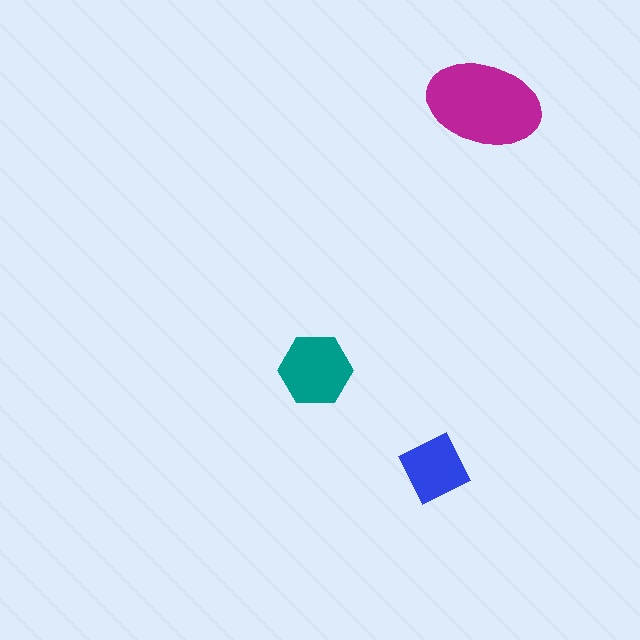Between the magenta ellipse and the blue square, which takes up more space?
The magenta ellipse.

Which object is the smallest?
The blue square.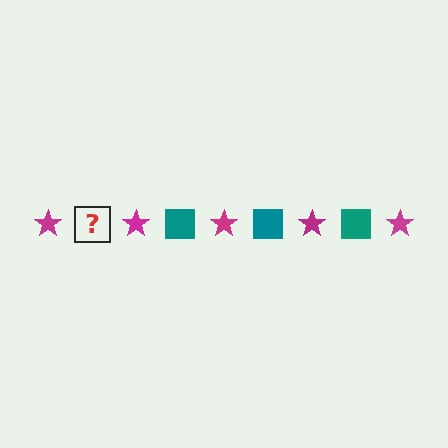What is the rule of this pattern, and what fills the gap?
The rule is that the pattern alternates between magenta star and teal square. The gap should be filled with a teal square.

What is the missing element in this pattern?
The missing element is a teal square.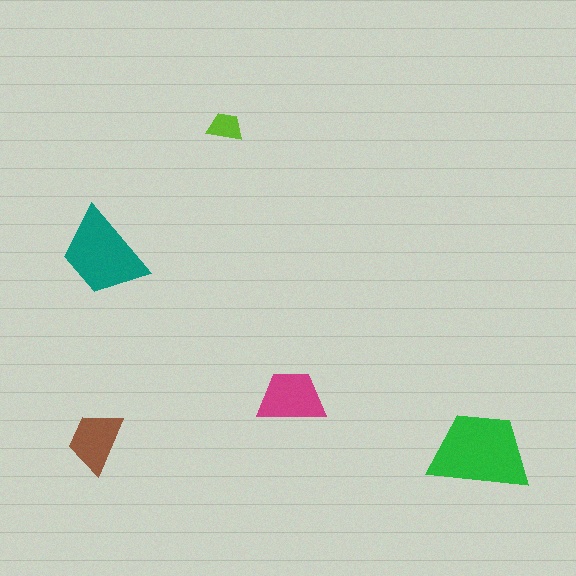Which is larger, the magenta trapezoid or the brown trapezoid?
The magenta one.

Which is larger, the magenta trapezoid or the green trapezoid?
The green one.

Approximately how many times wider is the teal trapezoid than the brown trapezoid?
About 1.5 times wider.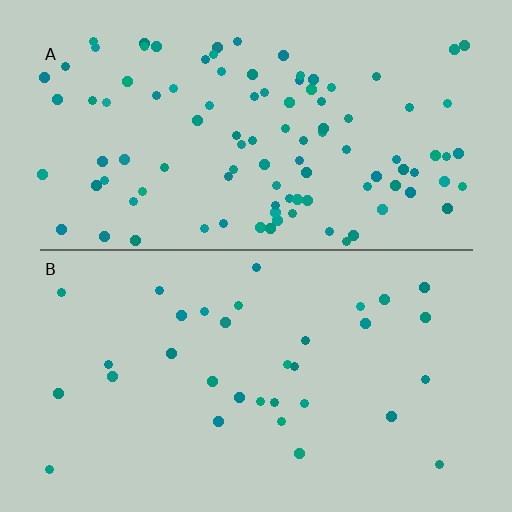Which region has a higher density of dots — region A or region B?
A (the top).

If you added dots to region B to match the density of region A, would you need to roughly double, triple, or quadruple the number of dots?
Approximately triple.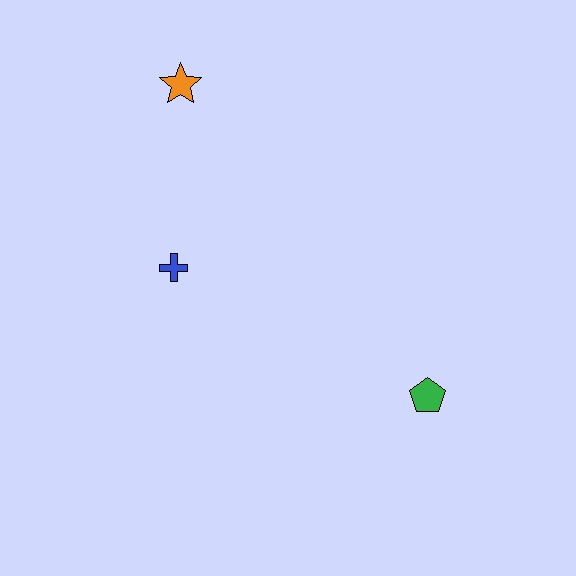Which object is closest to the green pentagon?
The blue cross is closest to the green pentagon.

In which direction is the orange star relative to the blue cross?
The orange star is above the blue cross.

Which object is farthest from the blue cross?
The green pentagon is farthest from the blue cross.